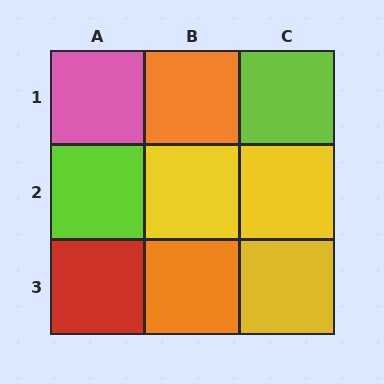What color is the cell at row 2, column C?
Yellow.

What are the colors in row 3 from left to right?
Red, orange, yellow.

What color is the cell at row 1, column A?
Pink.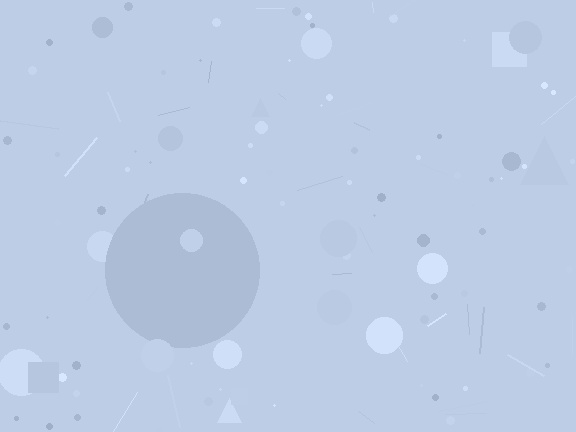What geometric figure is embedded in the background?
A circle is embedded in the background.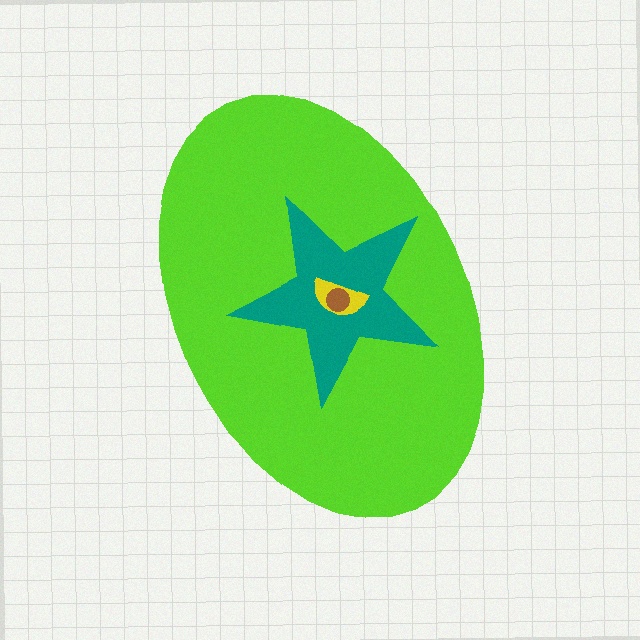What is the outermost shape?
The lime ellipse.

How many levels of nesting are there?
4.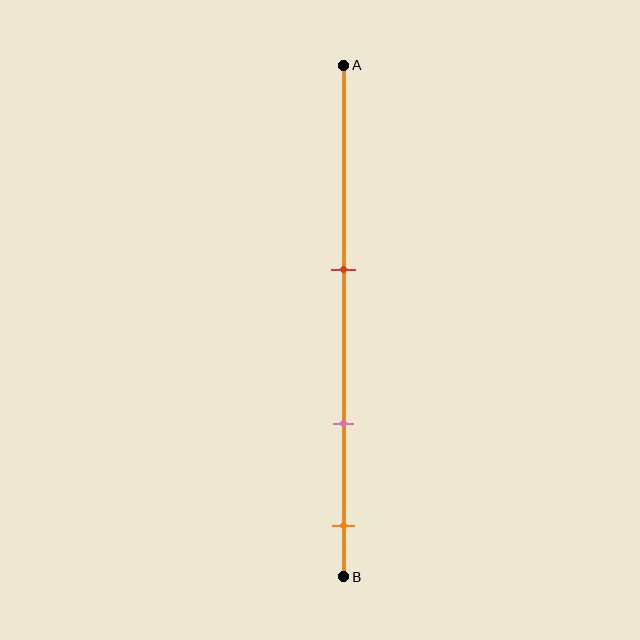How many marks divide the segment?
There are 3 marks dividing the segment.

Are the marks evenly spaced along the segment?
Yes, the marks are approximately evenly spaced.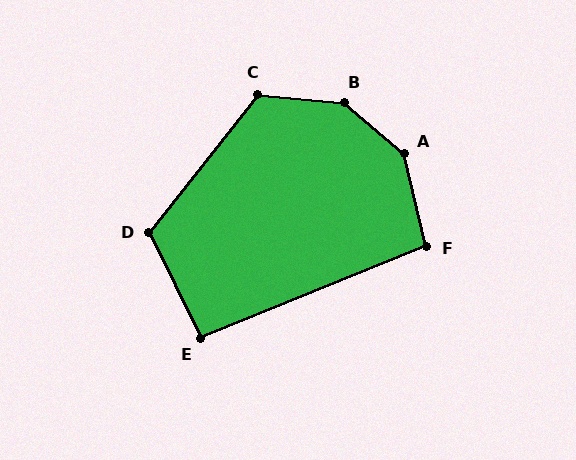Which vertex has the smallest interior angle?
E, at approximately 94 degrees.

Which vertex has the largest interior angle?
B, at approximately 145 degrees.